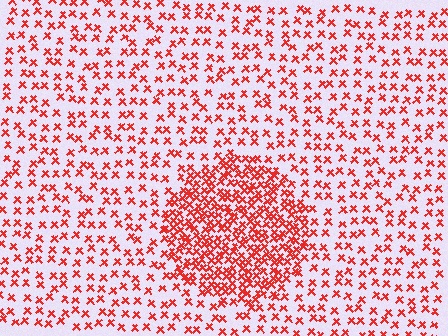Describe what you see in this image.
The image contains small red elements arranged at two different densities. A circle-shaped region is visible where the elements are more densely packed than the surrounding area.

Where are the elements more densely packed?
The elements are more densely packed inside the circle boundary.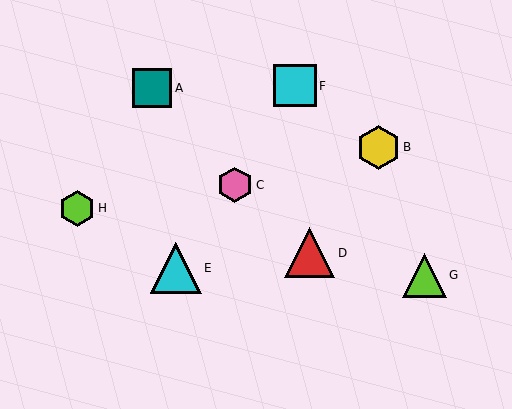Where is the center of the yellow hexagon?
The center of the yellow hexagon is at (378, 147).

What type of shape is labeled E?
Shape E is a cyan triangle.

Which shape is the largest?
The cyan triangle (labeled E) is the largest.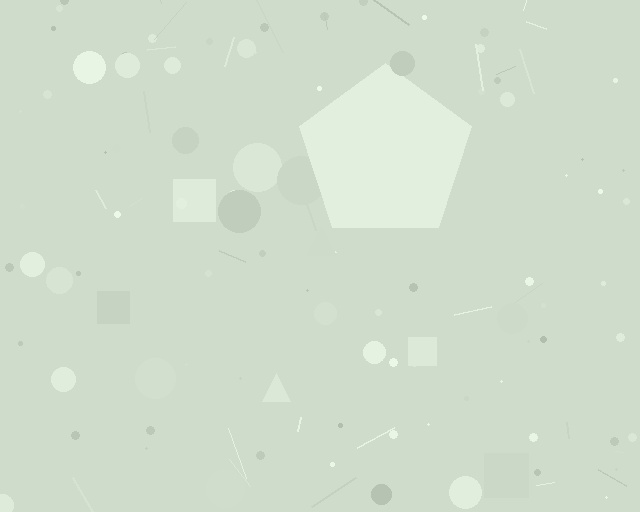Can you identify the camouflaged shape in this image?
The camouflaged shape is a pentagon.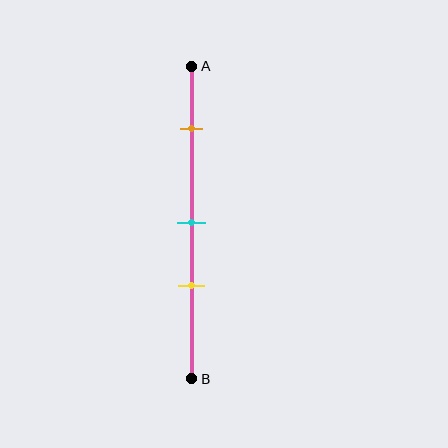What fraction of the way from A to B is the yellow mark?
The yellow mark is approximately 70% (0.7) of the way from A to B.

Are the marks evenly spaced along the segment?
No, the marks are not evenly spaced.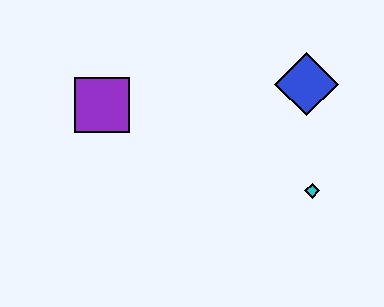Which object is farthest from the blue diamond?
The purple square is farthest from the blue diamond.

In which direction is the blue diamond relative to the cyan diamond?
The blue diamond is above the cyan diamond.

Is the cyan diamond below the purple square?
Yes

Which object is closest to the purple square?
The blue diamond is closest to the purple square.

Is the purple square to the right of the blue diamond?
No